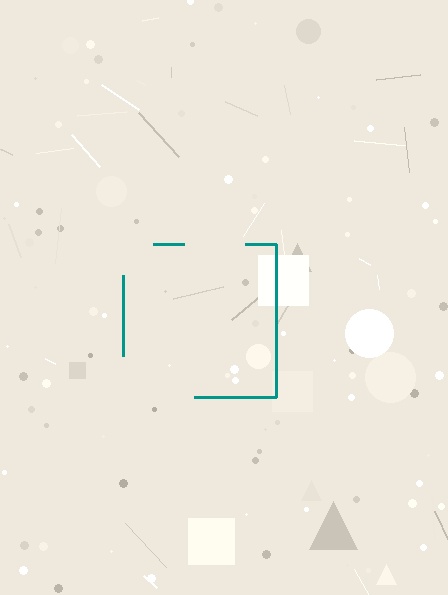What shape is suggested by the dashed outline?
The dashed outline suggests a square.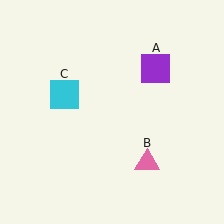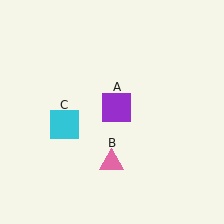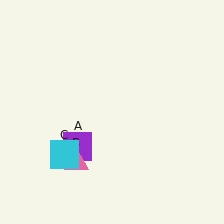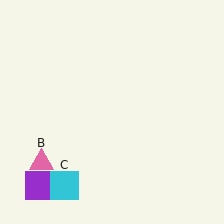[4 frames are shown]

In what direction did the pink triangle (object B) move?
The pink triangle (object B) moved left.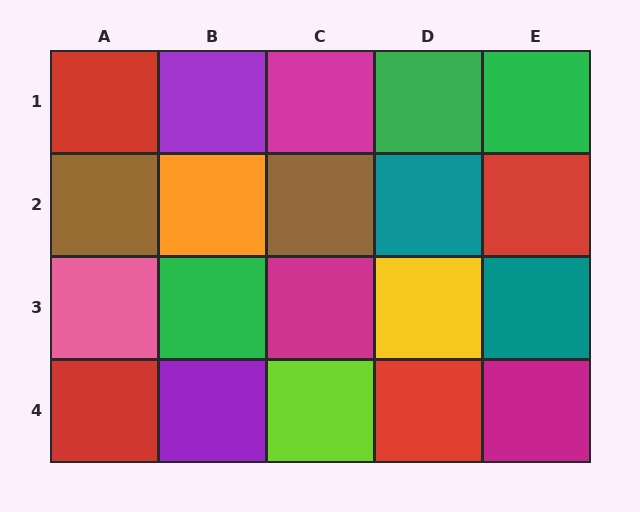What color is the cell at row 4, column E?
Magenta.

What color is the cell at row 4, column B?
Purple.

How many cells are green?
3 cells are green.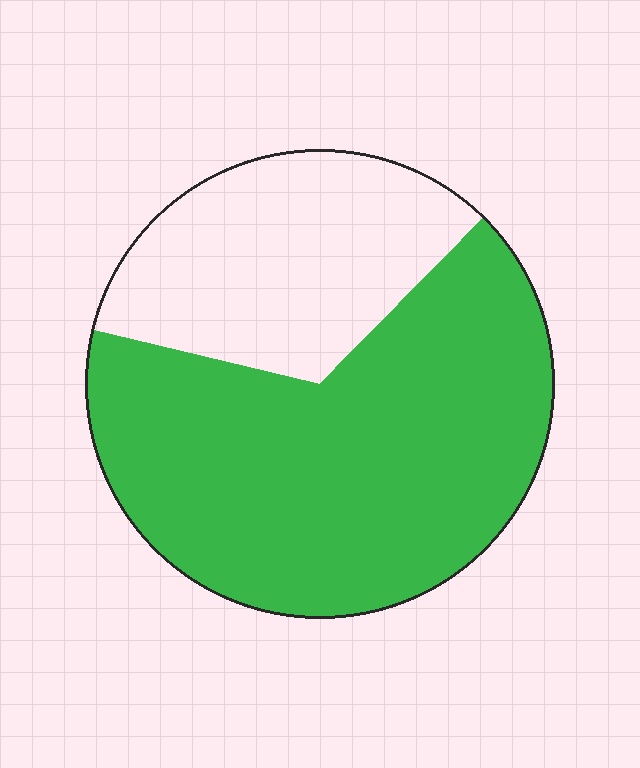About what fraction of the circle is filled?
About two thirds (2/3).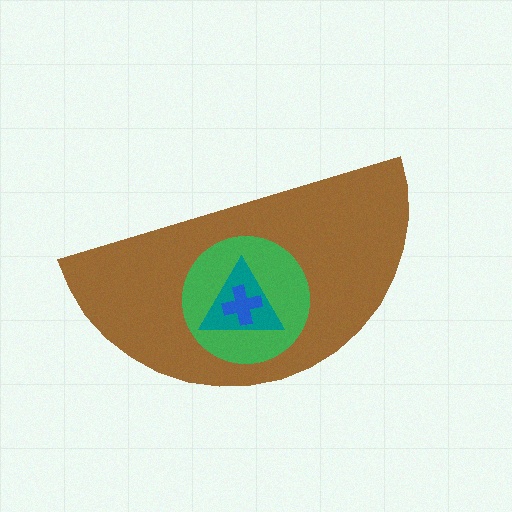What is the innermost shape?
The blue cross.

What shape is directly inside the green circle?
The teal triangle.